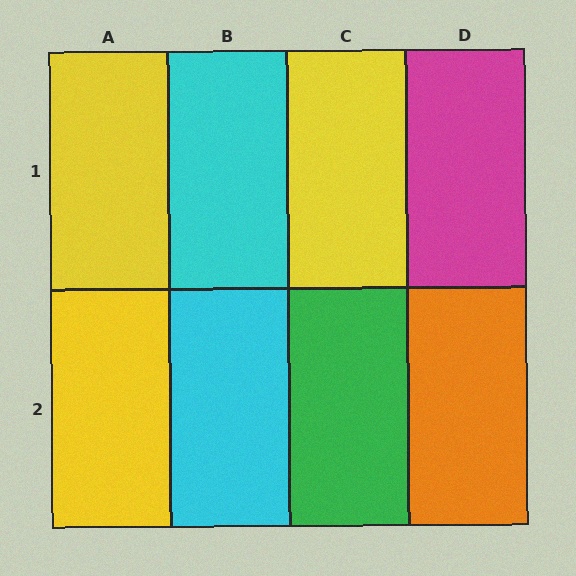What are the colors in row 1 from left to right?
Yellow, cyan, yellow, magenta.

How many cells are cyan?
2 cells are cyan.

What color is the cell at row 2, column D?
Orange.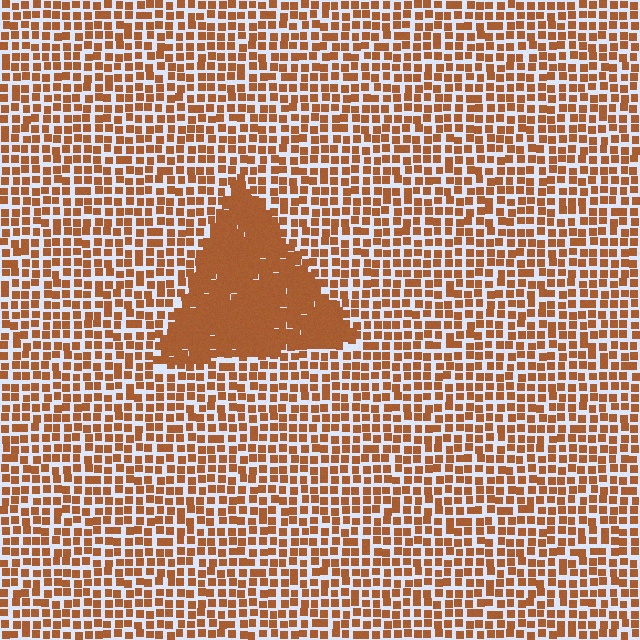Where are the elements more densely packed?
The elements are more densely packed inside the triangle boundary.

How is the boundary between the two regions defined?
The boundary is defined by a change in element density (approximately 2.2x ratio). All elements are the same color, size, and shape.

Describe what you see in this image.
The image contains small brown elements arranged at two different densities. A triangle-shaped region is visible where the elements are more densely packed than the surrounding area.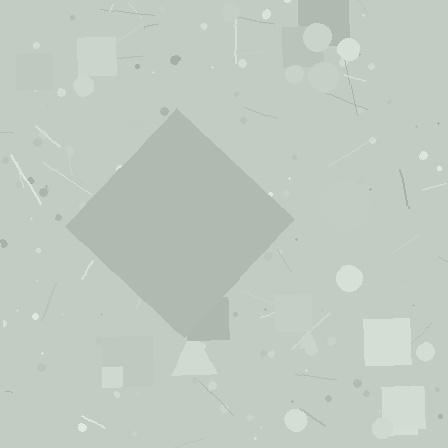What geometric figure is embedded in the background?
A diamond is embedded in the background.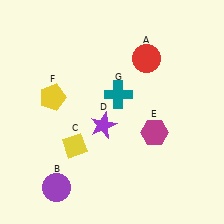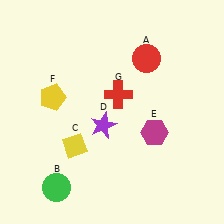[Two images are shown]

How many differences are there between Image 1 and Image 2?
There are 2 differences between the two images.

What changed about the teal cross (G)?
In Image 1, G is teal. In Image 2, it changed to red.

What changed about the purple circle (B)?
In Image 1, B is purple. In Image 2, it changed to green.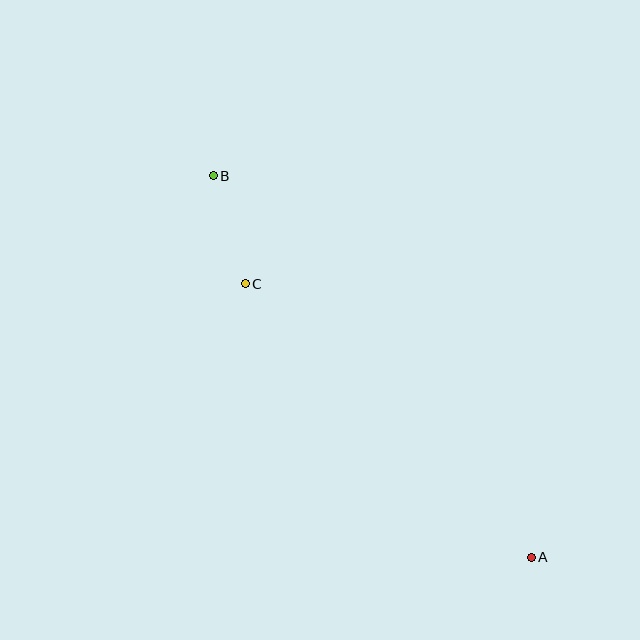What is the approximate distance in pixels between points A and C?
The distance between A and C is approximately 396 pixels.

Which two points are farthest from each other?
Points A and B are farthest from each other.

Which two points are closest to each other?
Points B and C are closest to each other.